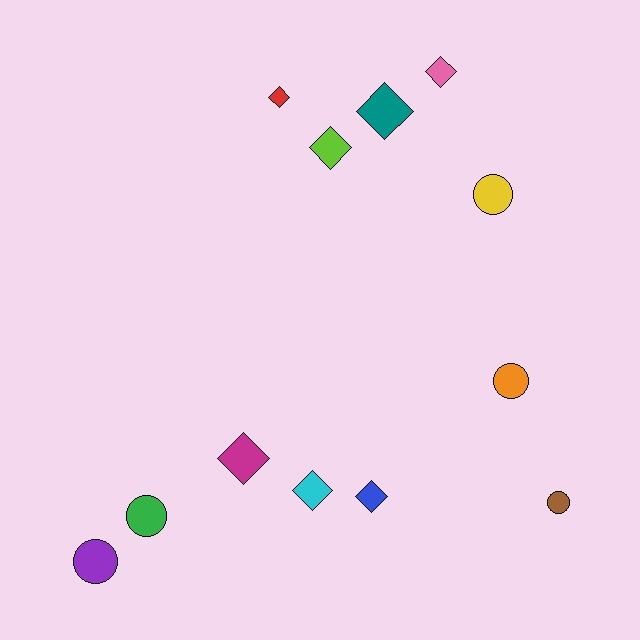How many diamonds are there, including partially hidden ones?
There are 7 diamonds.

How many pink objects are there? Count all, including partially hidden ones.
There is 1 pink object.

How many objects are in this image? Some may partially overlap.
There are 12 objects.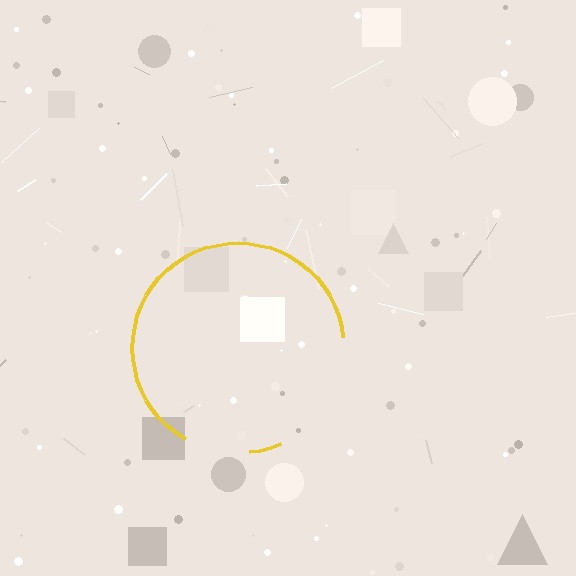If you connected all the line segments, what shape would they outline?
They would outline a circle.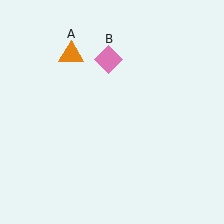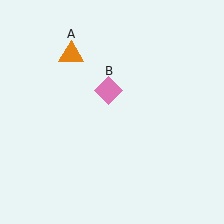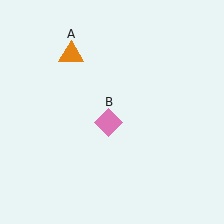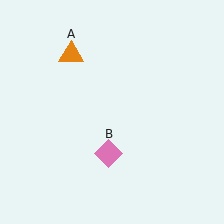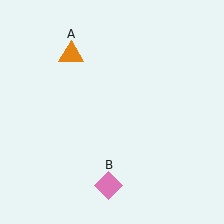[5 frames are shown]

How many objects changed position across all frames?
1 object changed position: pink diamond (object B).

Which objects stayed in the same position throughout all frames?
Orange triangle (object A) remained stationary.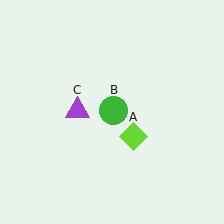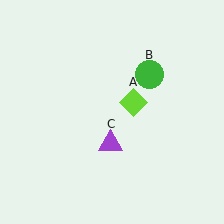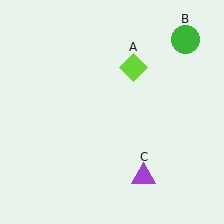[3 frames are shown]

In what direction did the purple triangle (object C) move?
The purple triangle (object C) moved down and to the right.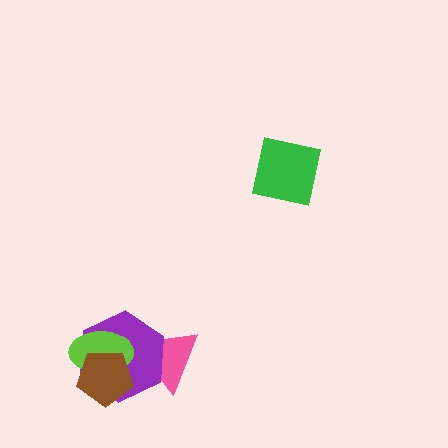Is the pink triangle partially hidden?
Yes, it is partially covered by another shape.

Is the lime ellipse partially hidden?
Yes, it is partially covered by another shape.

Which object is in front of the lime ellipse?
The brown pentagon is in front of the lime ellipse.